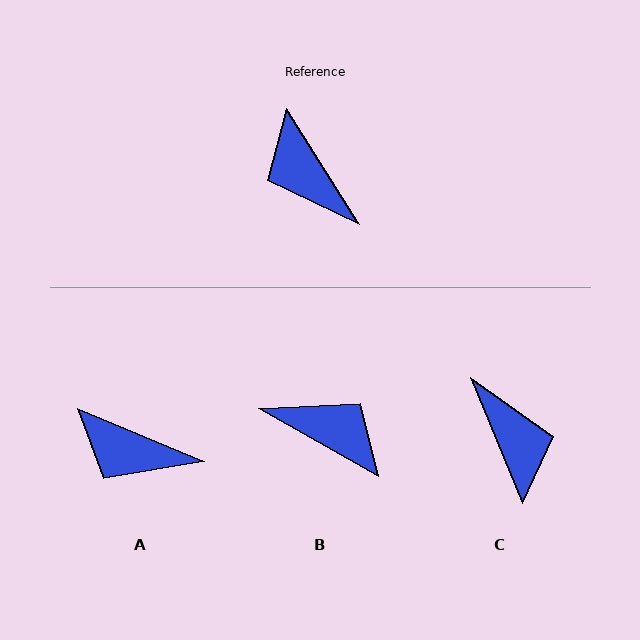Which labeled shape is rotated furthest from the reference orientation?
C, about 170 degrees away.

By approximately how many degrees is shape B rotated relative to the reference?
Approximately 152 degrees clockwise.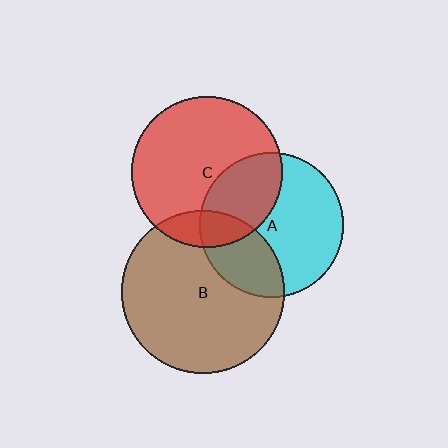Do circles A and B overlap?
Yes.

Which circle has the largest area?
Circle B (brown).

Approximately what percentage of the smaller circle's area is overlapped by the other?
Approximately 30%.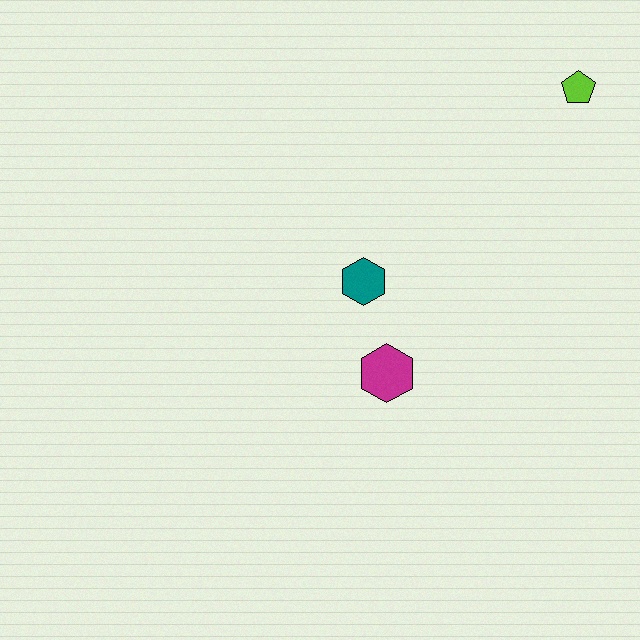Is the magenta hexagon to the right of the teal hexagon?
Yes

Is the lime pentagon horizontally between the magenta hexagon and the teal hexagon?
No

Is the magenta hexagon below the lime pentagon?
Yes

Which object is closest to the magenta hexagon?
The teal hexagon is closest to the magenta hexagon.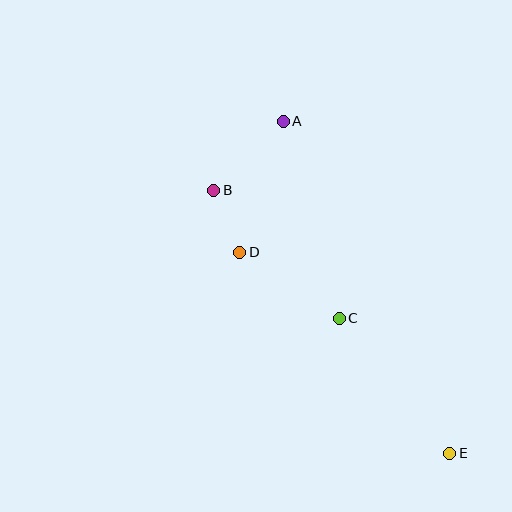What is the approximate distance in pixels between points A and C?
The distance between A and C is approximately 205 pixels.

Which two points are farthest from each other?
Points A and E are farthest from each other.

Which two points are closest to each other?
Points B and D are closest to each other.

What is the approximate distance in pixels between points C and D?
The distance between C and D is approximately 119 pixels.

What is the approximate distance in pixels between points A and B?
The distance between A and B is approximately 98 pixels.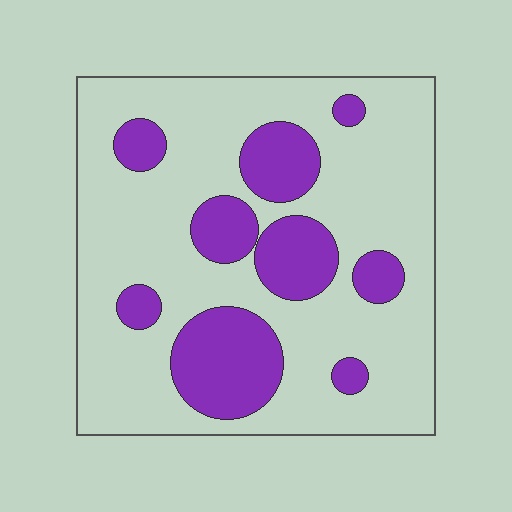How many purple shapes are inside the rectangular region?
9.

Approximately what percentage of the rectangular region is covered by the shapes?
Approximately 25%.